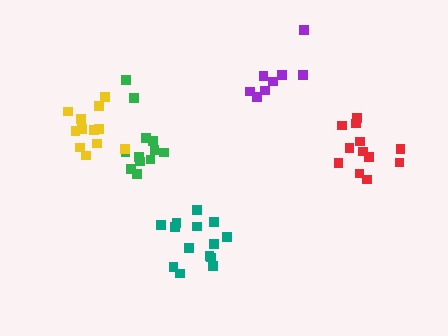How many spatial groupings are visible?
There are 5 spatial groupings.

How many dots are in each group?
Group 1: 8 dots, Group 2: 12 dots, Group 3: 14 dots, Group 4: 12 dots, Group 5: 12 dots (58 total).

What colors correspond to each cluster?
The clusters are colored: purple, green, teal, yellow, red.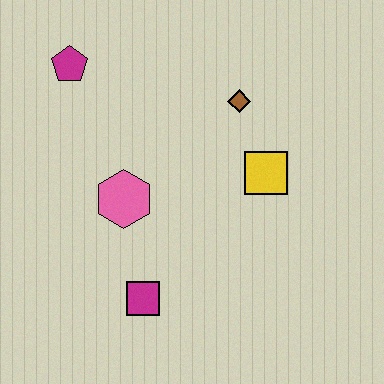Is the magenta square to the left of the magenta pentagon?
No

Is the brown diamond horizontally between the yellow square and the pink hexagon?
Yes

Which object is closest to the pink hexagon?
The magenta square is closest to the pink hexagon.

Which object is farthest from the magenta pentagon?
The magenta square is farthest from the magenta pentagon.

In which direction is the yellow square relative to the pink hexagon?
The yellow square is to the right of the pink hexagon.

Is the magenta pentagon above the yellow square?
Yes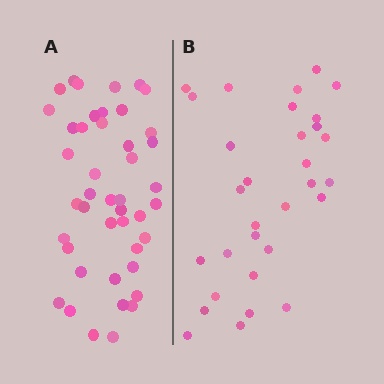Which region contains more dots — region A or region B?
Region A (the left region) has more dots.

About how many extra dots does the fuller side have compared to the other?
Region A has approximately 15 more dots than region B.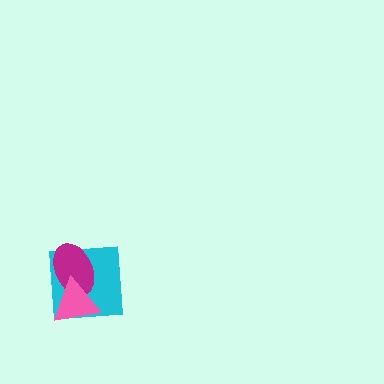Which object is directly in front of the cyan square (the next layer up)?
The magenta ellipse is directly in front of the cyan square.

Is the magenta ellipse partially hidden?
Yes, it is partially covered by another shape.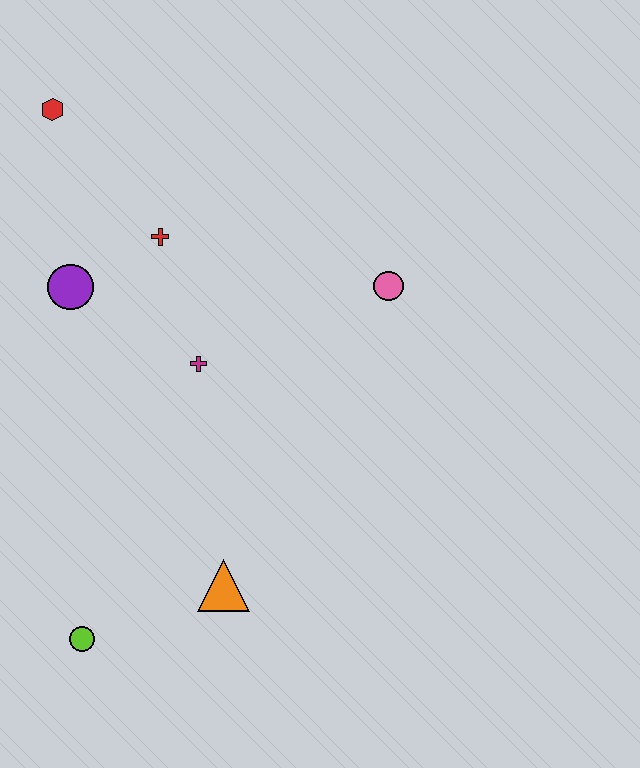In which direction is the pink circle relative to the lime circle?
The pink circle is above the lime circle.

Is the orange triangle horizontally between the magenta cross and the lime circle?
No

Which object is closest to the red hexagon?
The red cross is closest to the red hexagon.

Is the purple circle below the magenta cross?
No